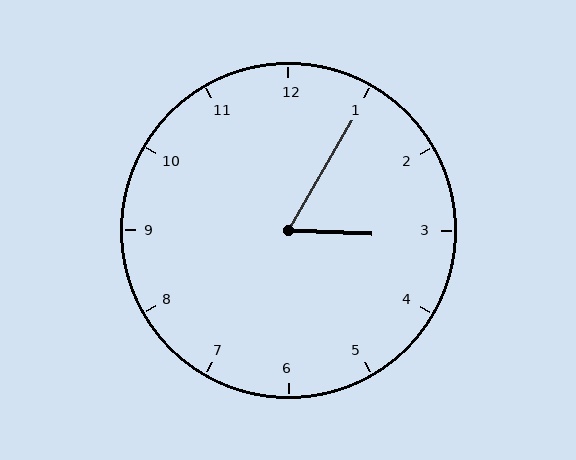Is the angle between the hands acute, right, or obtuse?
It is acute.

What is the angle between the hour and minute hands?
Approximately 62 degrees.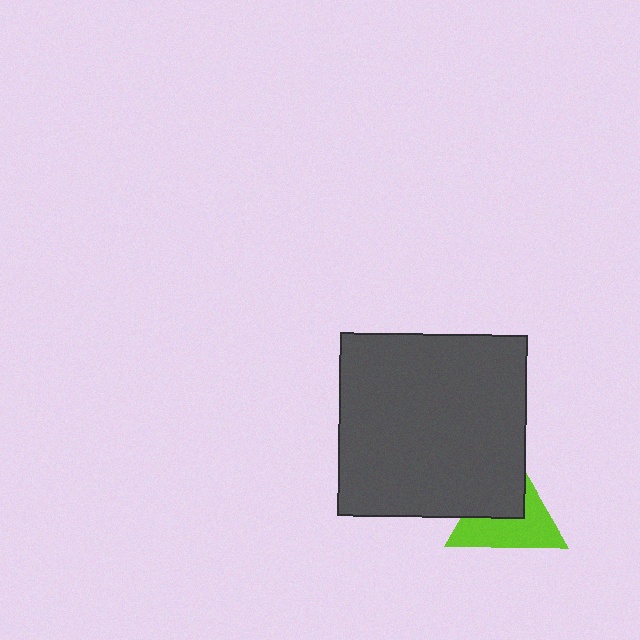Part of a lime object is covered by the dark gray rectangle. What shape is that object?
It is a triangle.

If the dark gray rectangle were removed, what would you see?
You would see the complete lime triangle.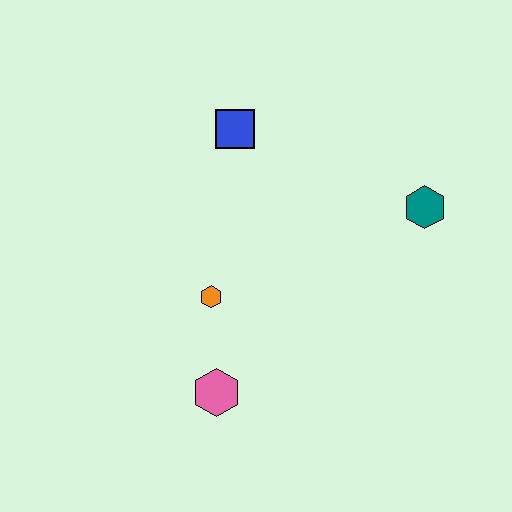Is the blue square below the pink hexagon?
No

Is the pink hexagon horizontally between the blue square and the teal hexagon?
No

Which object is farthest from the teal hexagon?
The pink hexagon is farthest from the teal hexagon.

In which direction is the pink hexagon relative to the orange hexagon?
The pink hexagon is below the orange hexagon.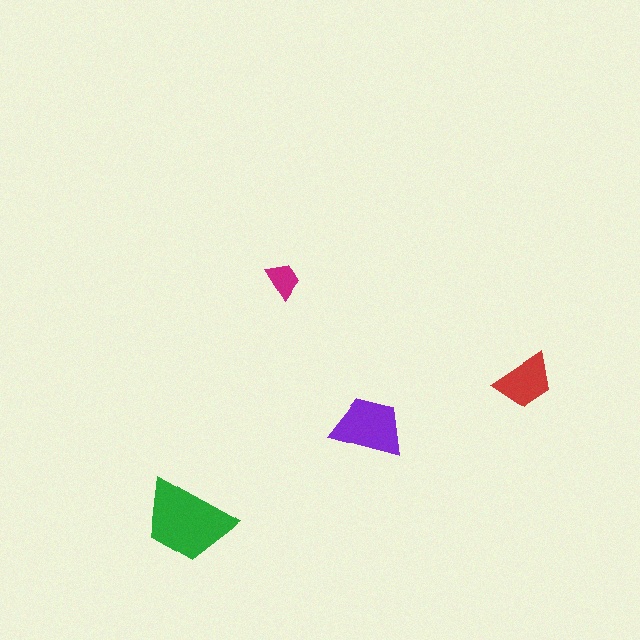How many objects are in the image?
There are 4 objects in the image.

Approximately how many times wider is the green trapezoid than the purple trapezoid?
About 1.5 times wider.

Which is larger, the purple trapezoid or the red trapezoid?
The purple one.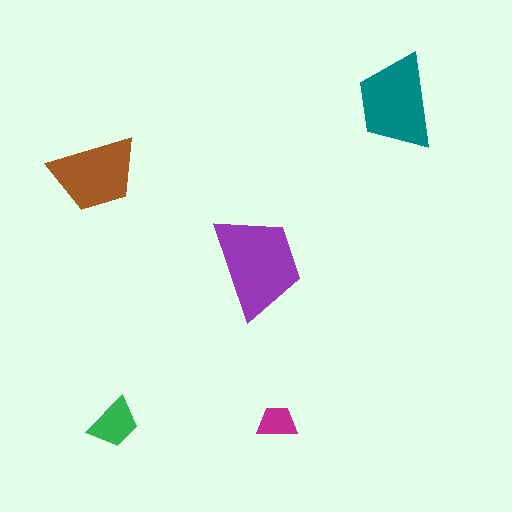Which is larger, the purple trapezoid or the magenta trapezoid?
The purple one.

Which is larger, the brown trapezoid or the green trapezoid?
The brown one.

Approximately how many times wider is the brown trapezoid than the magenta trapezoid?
About 2 times wider.